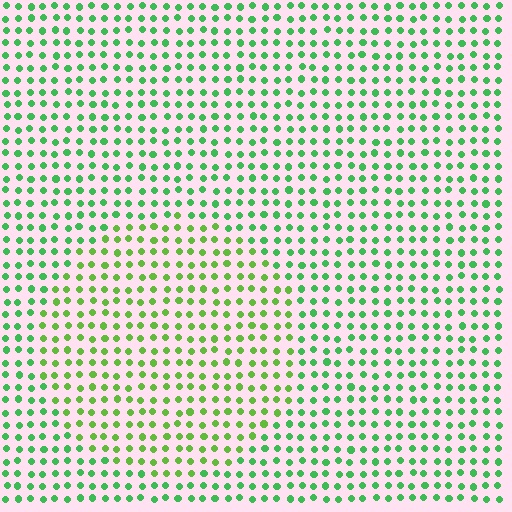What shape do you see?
I see a circle.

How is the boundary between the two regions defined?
The boundary is defined purely by a slight shift in hue (about 29 degrees). Spacing, size, and orientation are identical on both sides.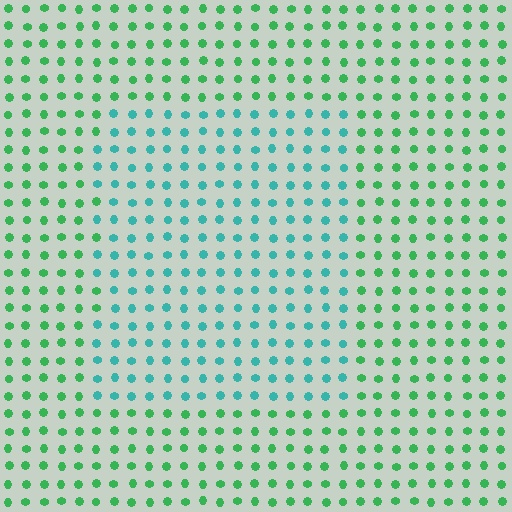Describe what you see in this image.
The image is filled with small green elements in a uniform arrangement. A rectangle-shaped region is visible where the elements are tinted to a slightly different hue, forming a subtle color boundary.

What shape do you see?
I see a rectangle.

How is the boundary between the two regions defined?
The boundary is defined purely by a slight shift in hue (about 41 degrees). Spacing, size, and orientation are identical on both sides.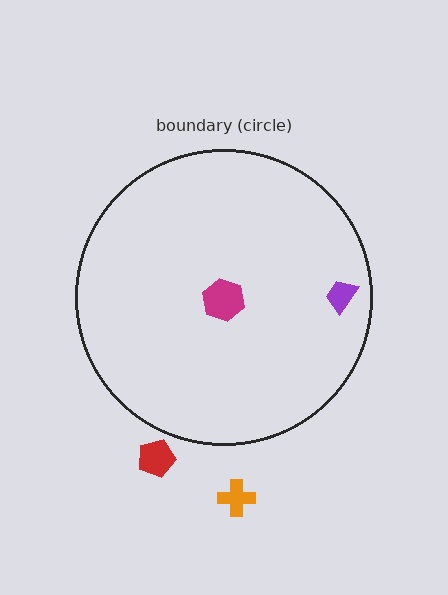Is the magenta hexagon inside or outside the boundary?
Inside.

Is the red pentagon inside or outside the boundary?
Outside.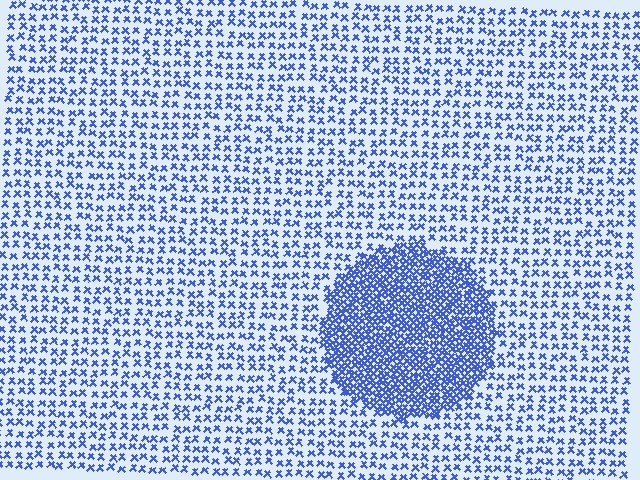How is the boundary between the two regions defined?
The boundary is defined by a change in element density (approximately 2.6x ratio). All elements are the same color, size, and shape.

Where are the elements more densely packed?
The elements are more densely packed inside the circle boundary.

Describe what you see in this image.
The image contains small blue elements arranged at two different densities. A circle-shaped region is visible where the elements are more densely packed than the surrounding area.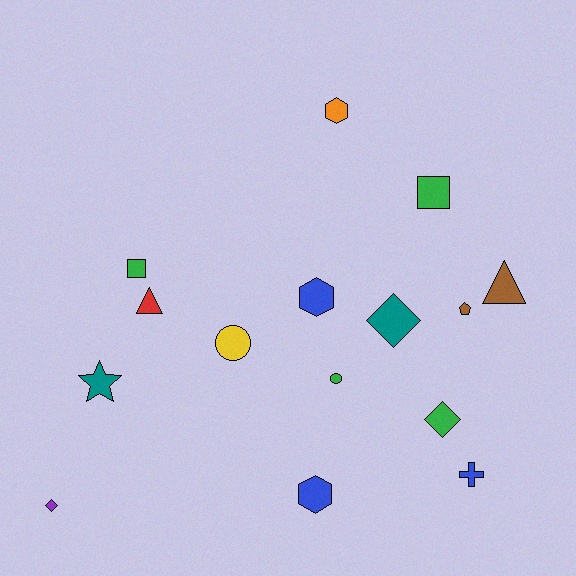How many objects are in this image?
There are 15 objects.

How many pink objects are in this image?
There are no pink objects.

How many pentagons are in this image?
There is 1 pentagon.